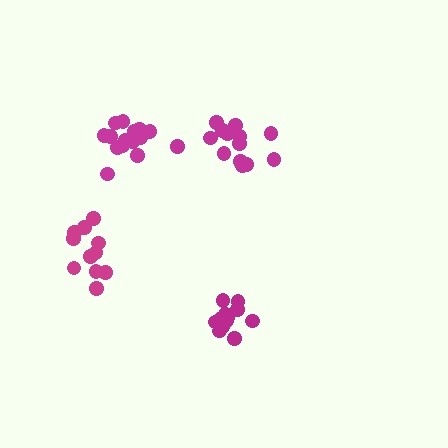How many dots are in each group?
Group 1: 14 dots, Group 2: 13 dots, Group 3: 11 dots, Group 4: 15 dots (53 total).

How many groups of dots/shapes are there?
There are 4 groups.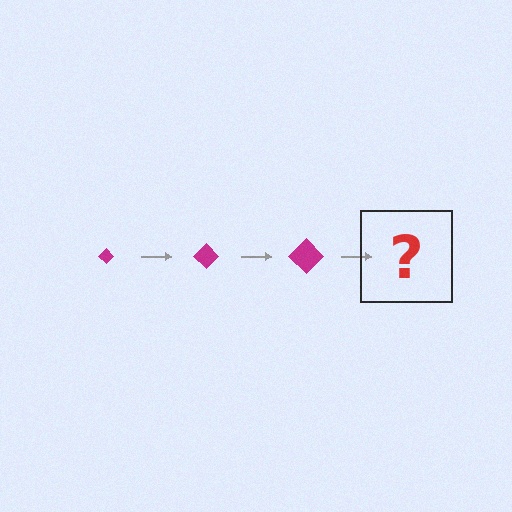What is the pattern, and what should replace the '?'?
The pattern is that the diamond gets progressively larger each step. The '?' should be a magenta diamond, larger than the previous one.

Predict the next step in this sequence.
The next step is a magenta diamond, larger than the previous one.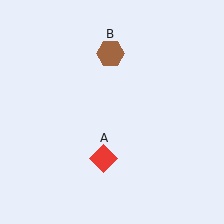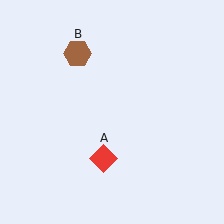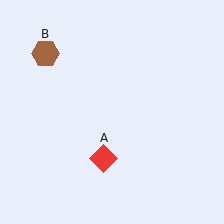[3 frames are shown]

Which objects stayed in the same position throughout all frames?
Red diamond (object A) remained stationary.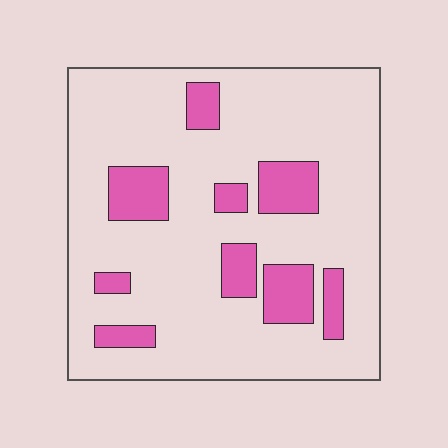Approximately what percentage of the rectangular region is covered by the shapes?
Approximately 20%.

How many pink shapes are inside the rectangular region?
9.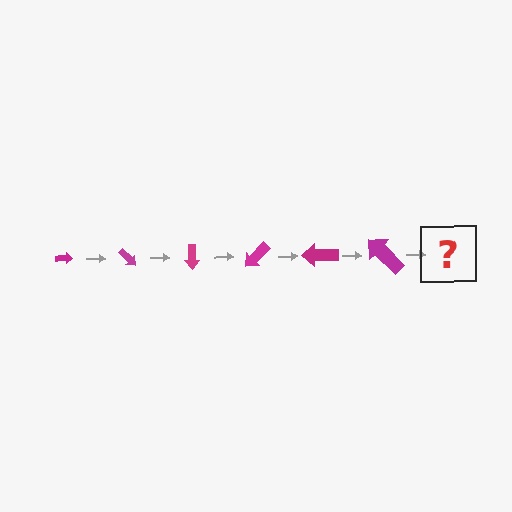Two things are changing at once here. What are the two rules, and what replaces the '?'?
The two rules are that the arrow grows larger each step and it rotates 45 degrees each step. The '?' should be an arrow, larger than the previous one and rotated 270 degrees from the start.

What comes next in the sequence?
The next element should be an arrow, larger than the previous one and rotated 270 degrees from the start.